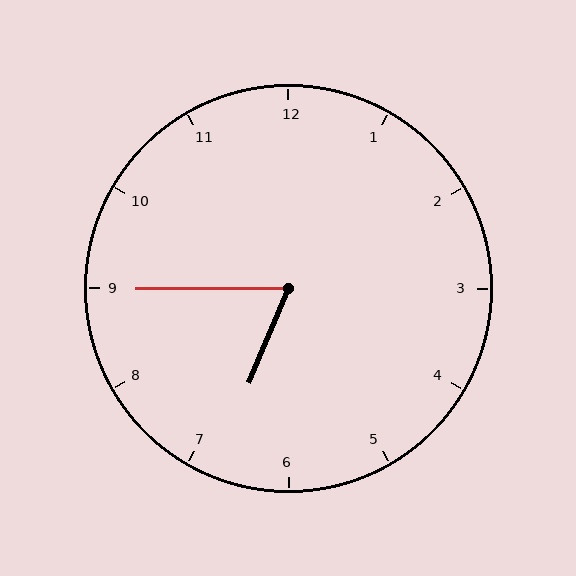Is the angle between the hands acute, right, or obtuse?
It is acute.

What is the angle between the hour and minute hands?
Approximately 68 degrees.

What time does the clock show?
6:45.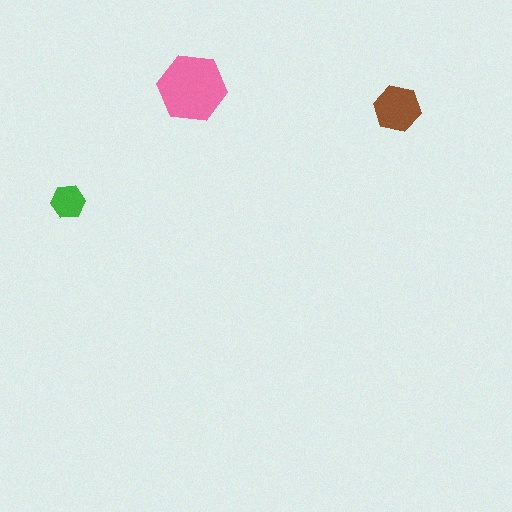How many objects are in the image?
There are 3 objects in the image.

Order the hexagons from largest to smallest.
the pink one, the brown one, the green one.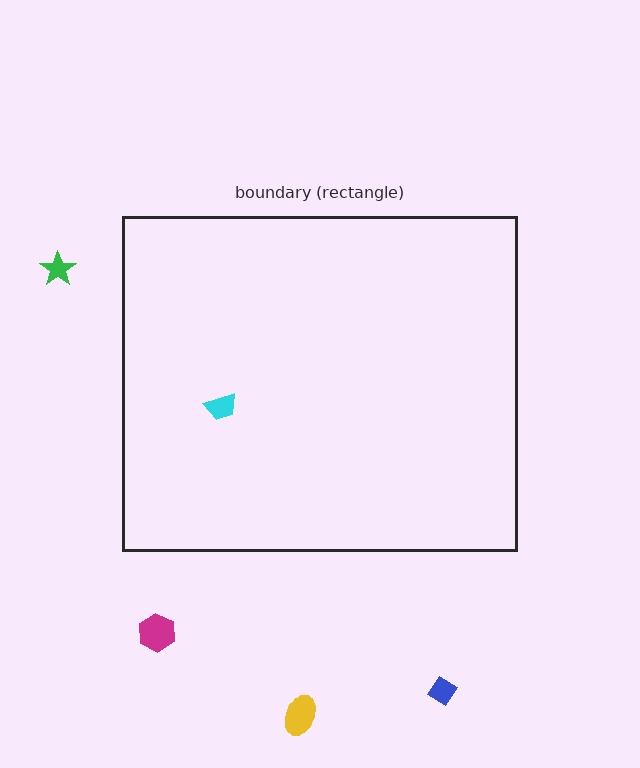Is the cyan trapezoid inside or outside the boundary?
Inside.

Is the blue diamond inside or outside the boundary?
Outside.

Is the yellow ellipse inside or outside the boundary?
Outside.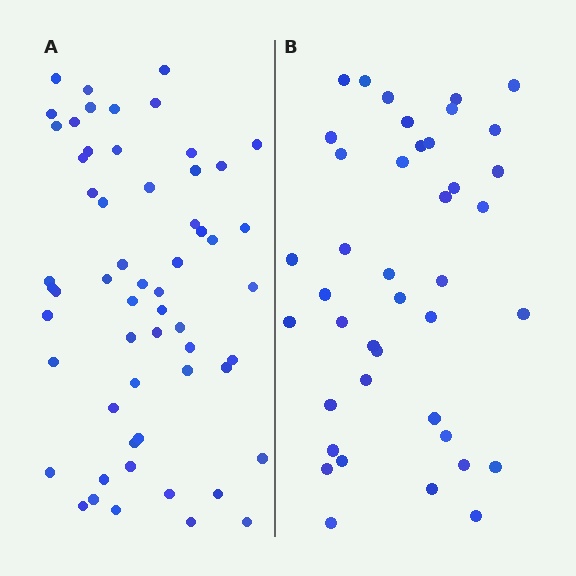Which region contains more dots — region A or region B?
Region A (the left region) has more dots.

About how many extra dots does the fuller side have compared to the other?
Region A has approximately 15 more dots than region B.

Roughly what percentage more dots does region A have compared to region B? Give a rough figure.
About 40% more.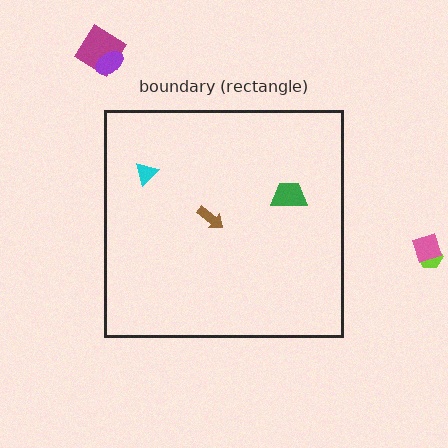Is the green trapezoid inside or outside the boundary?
Inside.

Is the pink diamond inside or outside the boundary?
Outside.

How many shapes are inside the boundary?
3 inside, 4 outside.